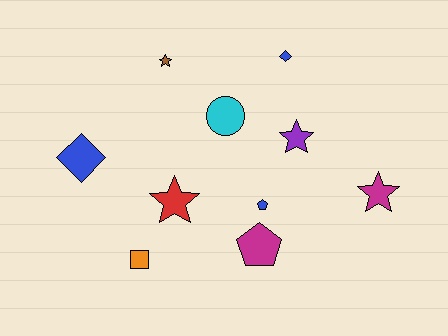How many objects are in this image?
There are 10 objects.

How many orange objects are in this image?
There is 1 orange object.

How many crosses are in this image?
There are no crosses.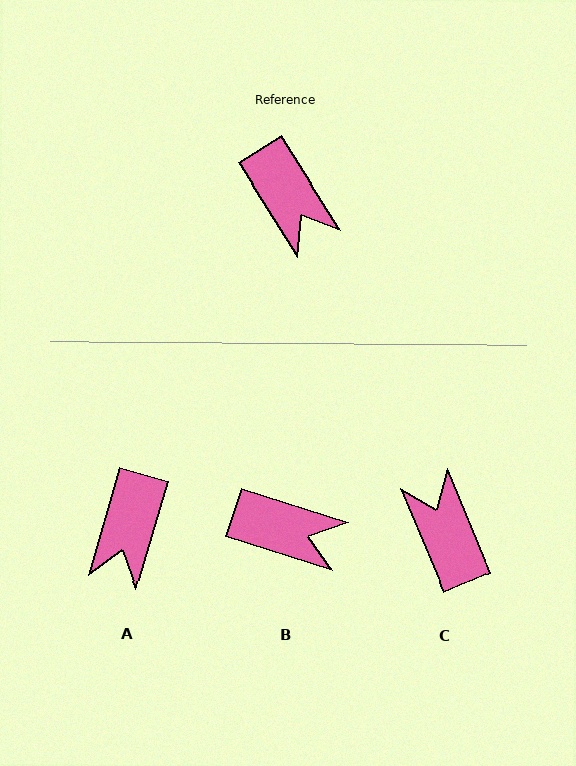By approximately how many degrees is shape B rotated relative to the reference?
Approximately 40 degrees counter-clockwise.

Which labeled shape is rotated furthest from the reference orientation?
C, about 170 degrees away.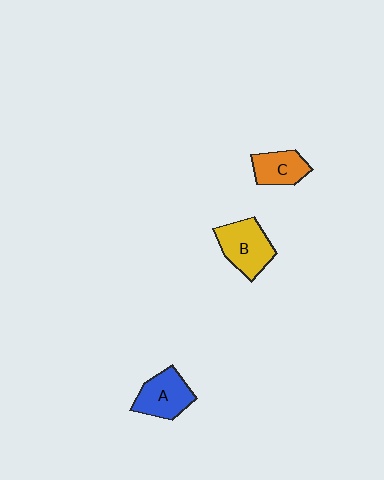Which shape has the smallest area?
Shape C (orange).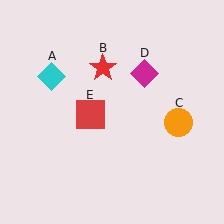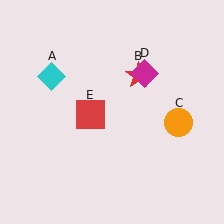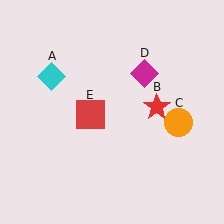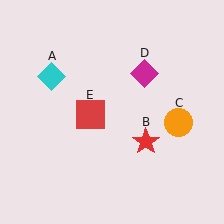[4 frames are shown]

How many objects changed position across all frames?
1 object changed position: red star (object B).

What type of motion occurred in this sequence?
The red star (object B) rotated clockwise around the center of the scene.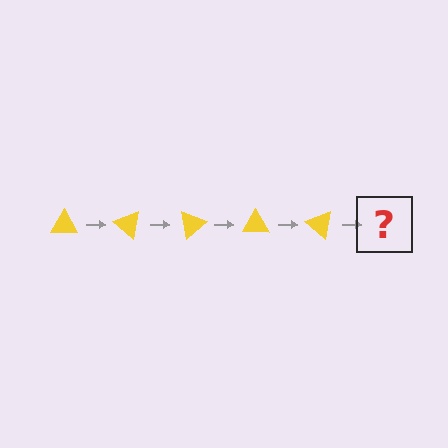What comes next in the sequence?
The next element should be a yellow triangle rotated 200 degrees.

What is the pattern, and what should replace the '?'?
The pattern is that the triangle rotates 40 degrees each step. The '?' should be a yellow triangle rotated 200 degrees.